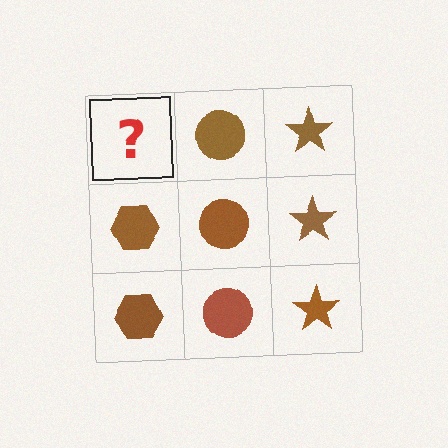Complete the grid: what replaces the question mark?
The question mark should be replaced with a brown hexagon.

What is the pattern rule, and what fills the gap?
The rule is that each column has a consistent shape. The gap should be filled with a brown hexagon.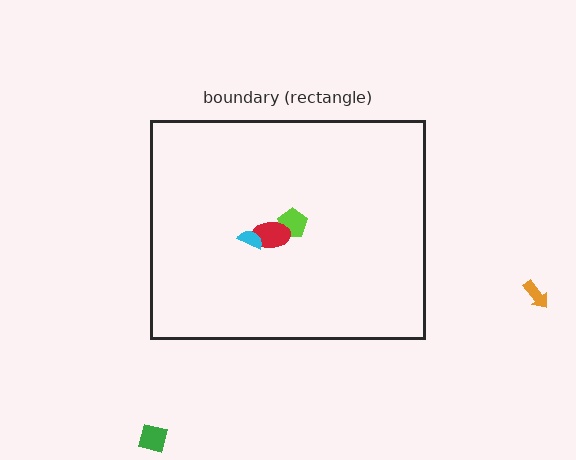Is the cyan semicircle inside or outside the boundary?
Inside.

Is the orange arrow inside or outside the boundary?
Outside.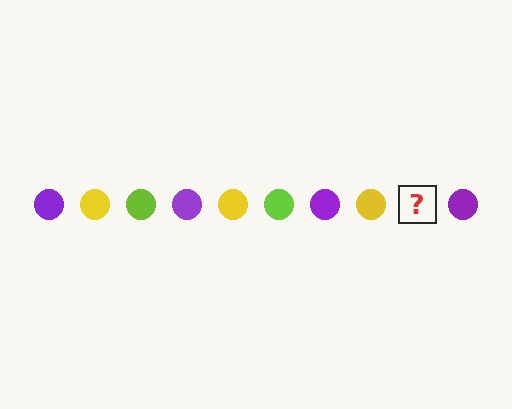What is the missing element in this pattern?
The missing element is a lime circle.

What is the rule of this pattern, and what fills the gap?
The rule is that the pattern cycles through purple, yellow, lime circles. The gap should be filled with a lime circle.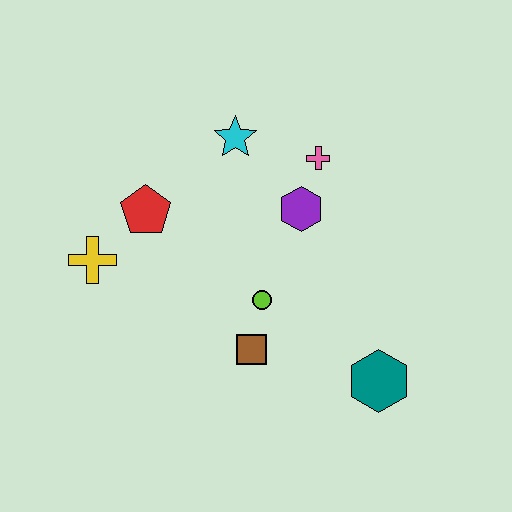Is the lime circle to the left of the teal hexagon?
Yes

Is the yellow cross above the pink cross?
No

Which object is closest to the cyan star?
The pink cross is closest to the cyan star.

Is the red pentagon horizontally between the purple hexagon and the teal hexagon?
No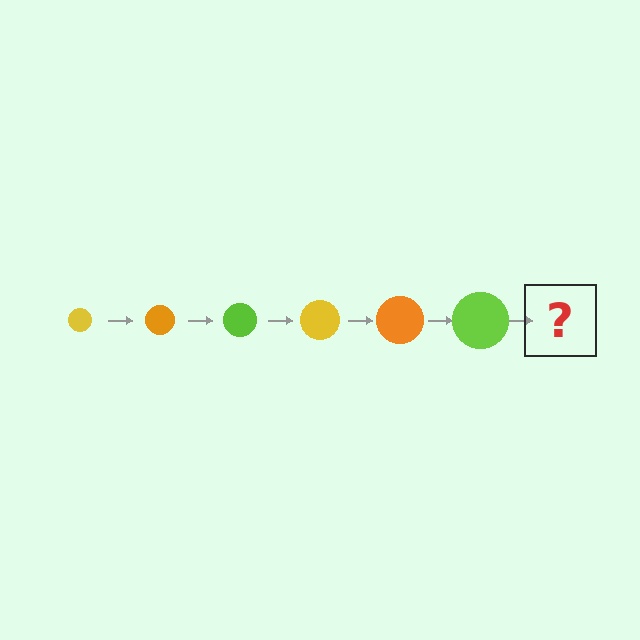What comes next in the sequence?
The next element should be a yellow circle, larger than the previous one.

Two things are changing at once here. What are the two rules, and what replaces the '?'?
The two rules are that the circle grows larger each step and the color cycles through yellow, orange, and lime. The '?' should be a yellow circle, larger than the previous one.